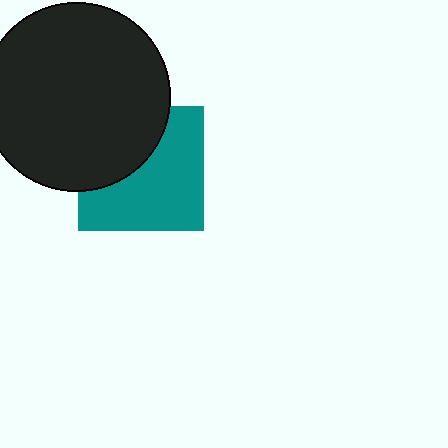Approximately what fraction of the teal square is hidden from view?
Roughly 39% of the teal square is hidden behind the black circle.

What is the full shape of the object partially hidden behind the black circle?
The partially hidden object is a teal square.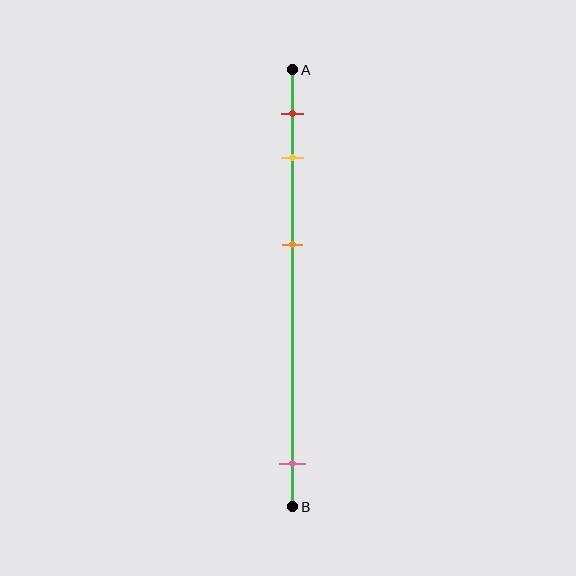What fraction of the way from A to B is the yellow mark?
The yellow mark is approximately 20% (0.2) of the way from A to B.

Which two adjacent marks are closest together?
The red and yellow marks are the closest adjacent pair.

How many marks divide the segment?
There are 4 marks dividing the segment.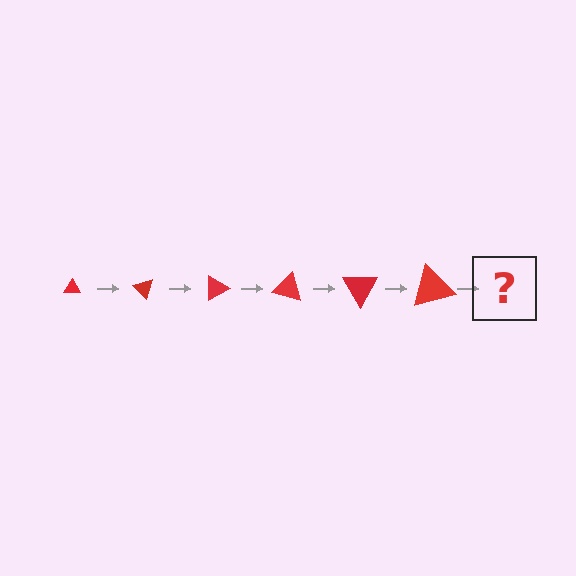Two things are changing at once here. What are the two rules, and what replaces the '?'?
The two rules are that the triangle grows larger each step and it rotates 45 degrees each step. The '?' should be a triangle, larger than the previous one and rotated 270 degrees from the start.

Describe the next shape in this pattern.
It should be a triangle, larger than the previous one and rotated 270 degrees from the start.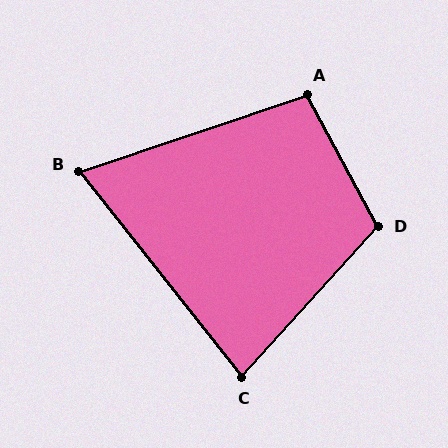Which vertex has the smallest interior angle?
B, at approximately 70 degrees.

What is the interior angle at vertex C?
Approximately 81 degrees (acute).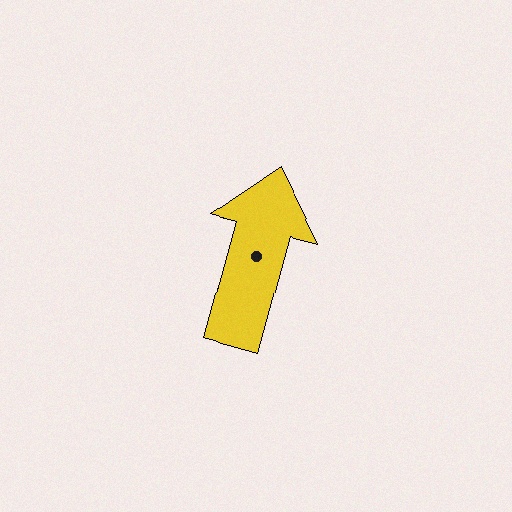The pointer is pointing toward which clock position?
Roughly 1 o'clock.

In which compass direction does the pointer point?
North.